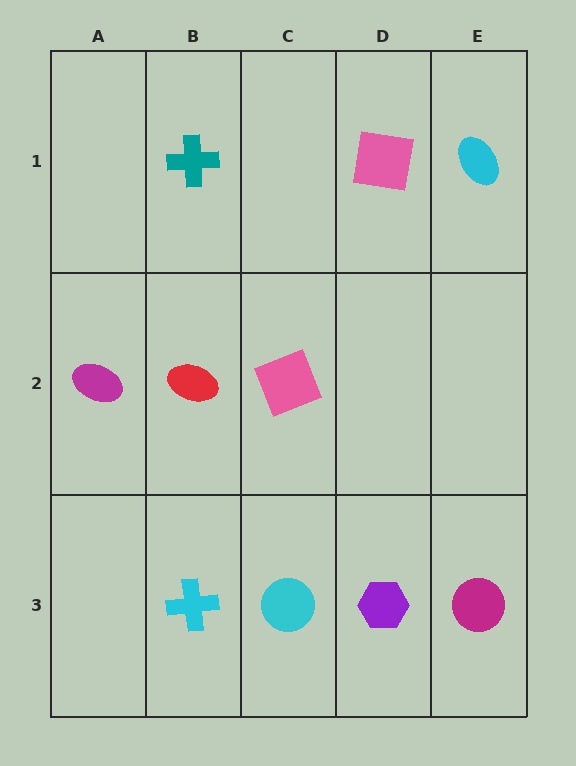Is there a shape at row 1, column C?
No, that cell is empty.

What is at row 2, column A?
A magenta ellipse.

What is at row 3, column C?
A cyan circle.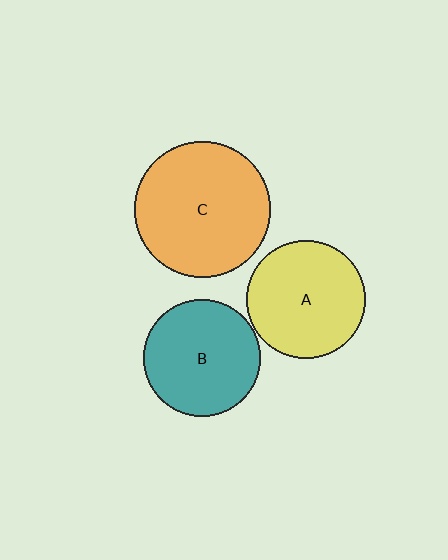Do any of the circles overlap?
No, none of the circles overlap.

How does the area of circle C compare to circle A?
Approximately 1.3 times.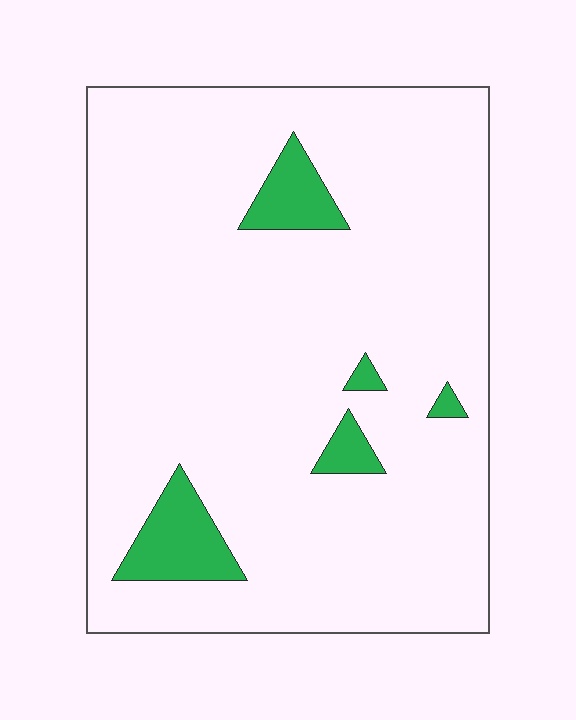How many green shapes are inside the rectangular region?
5.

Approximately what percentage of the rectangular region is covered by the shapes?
Approximately 10%.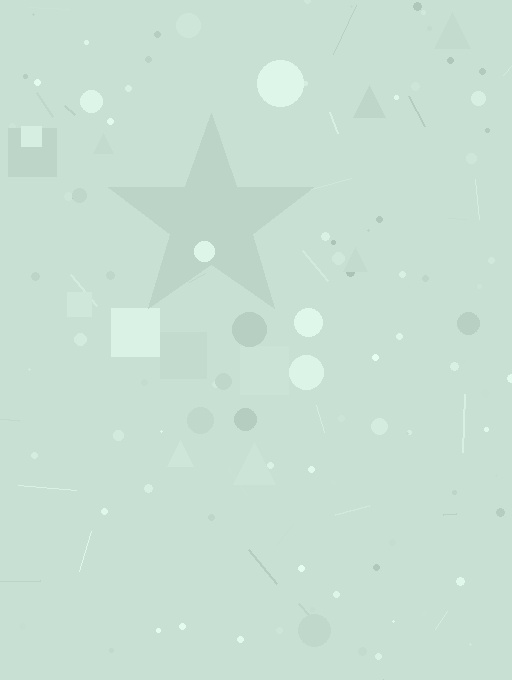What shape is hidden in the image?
A star is hidden in the image.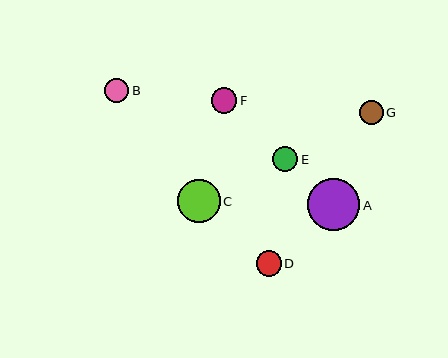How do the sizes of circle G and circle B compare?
Circle G and circle B are approximately the same size.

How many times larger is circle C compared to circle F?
Circle C is approximately 1.7 times the size of circle F.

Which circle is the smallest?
Circle B is the smallest with a size of approximately 24 pixels.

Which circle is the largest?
Circle A is the largest with a size of approximately 52 pixels.